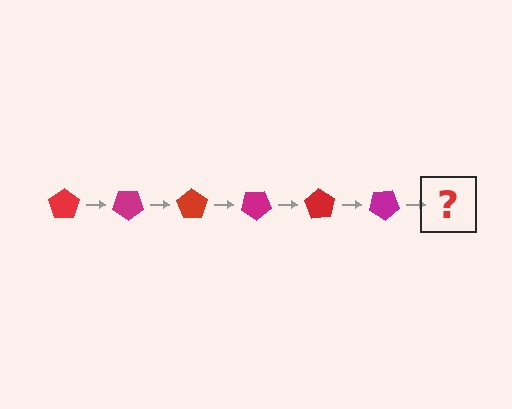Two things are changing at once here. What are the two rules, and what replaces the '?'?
The two rules are that it rotates 35 degrees each step and the color cycles through red and magenta. The '?' should be a red pentagon, rotated 210 degrees from the start.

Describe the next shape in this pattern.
It should be a red pentagon, rotated 210 degrees from the start.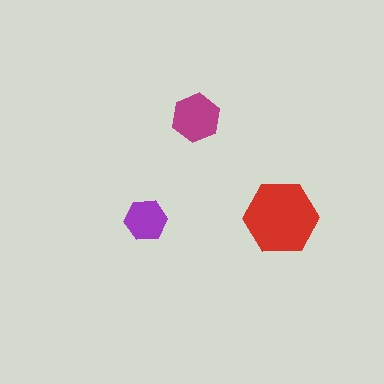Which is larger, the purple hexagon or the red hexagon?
The red one.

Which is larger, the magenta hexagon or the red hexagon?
The red one.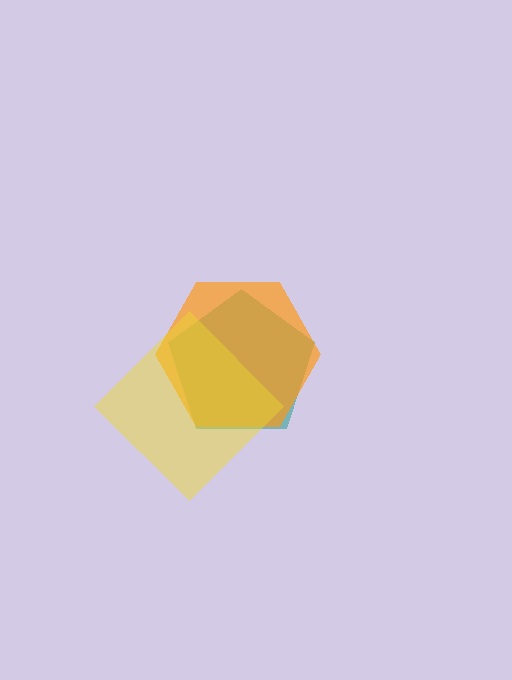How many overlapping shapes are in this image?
There are 3 overlapping shapes in the image.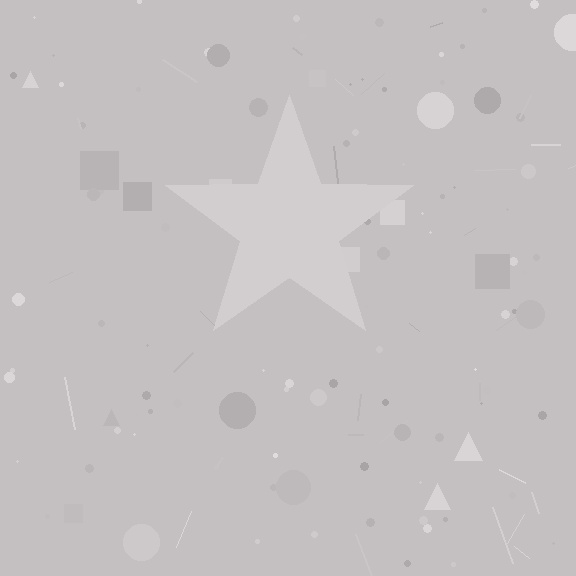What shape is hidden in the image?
A star is hidden in the image.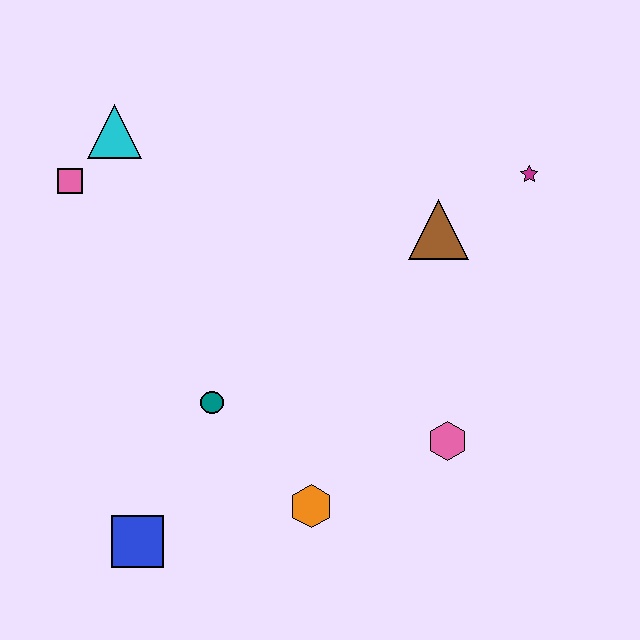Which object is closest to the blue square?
The teal circle is closest to the blue square.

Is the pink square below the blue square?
No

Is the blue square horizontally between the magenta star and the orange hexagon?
No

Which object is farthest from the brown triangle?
The blue square is farthest from the brown triangle.